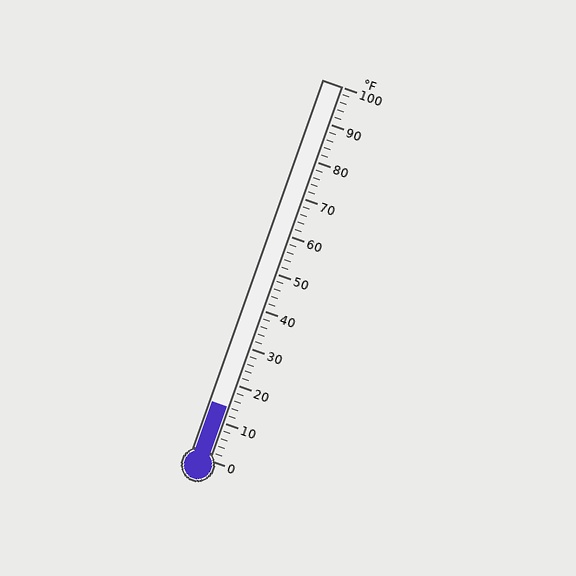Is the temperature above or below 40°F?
The temperature is below 40°F.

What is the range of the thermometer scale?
The thermometer scale ranges from 0°F to 100°F.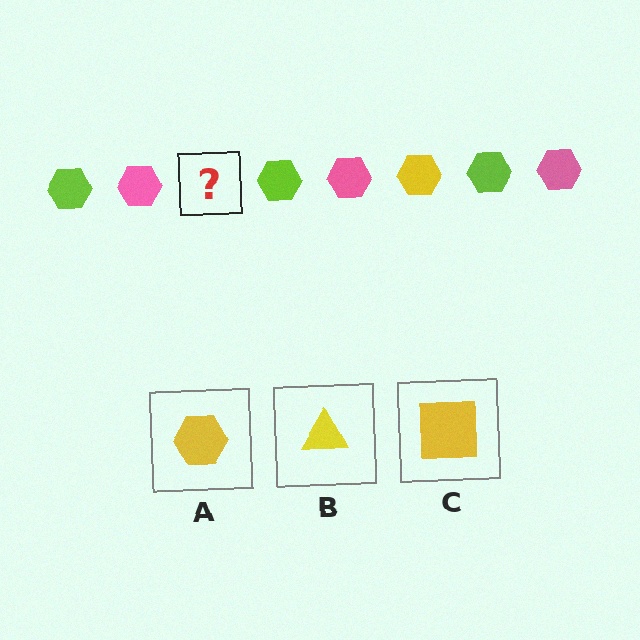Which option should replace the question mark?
Option A.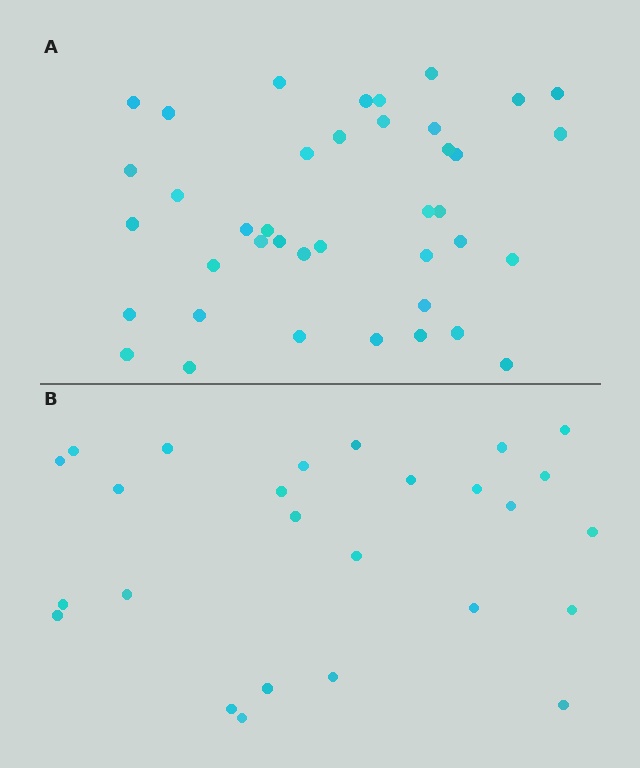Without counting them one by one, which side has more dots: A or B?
Region A (the top region) has more dots.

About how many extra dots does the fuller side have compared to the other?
Region A has approximately 15 more dots than region B.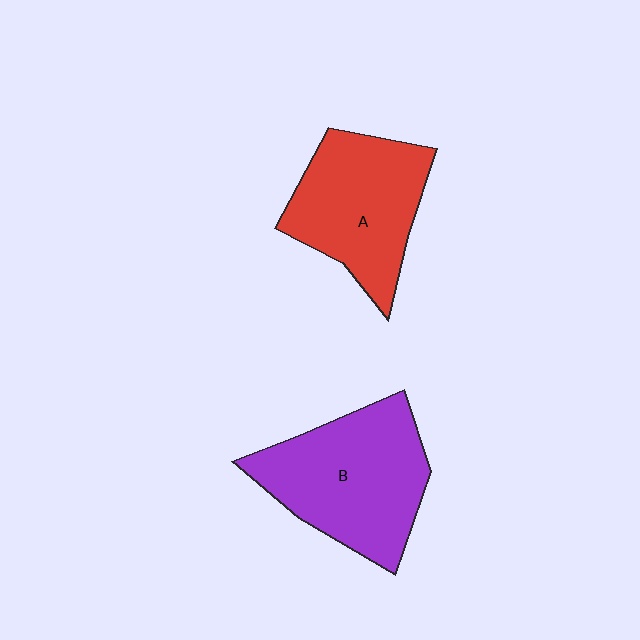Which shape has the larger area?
Shape B (purple).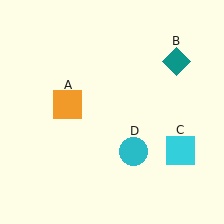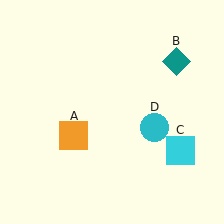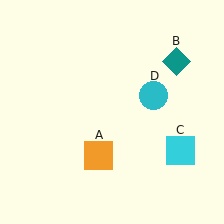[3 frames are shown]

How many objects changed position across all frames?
2 objects changed position: orange square (object A), cyan circle (object D).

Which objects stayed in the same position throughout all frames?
Teal diamond (object B) and cyan square (object C) remained stationary.